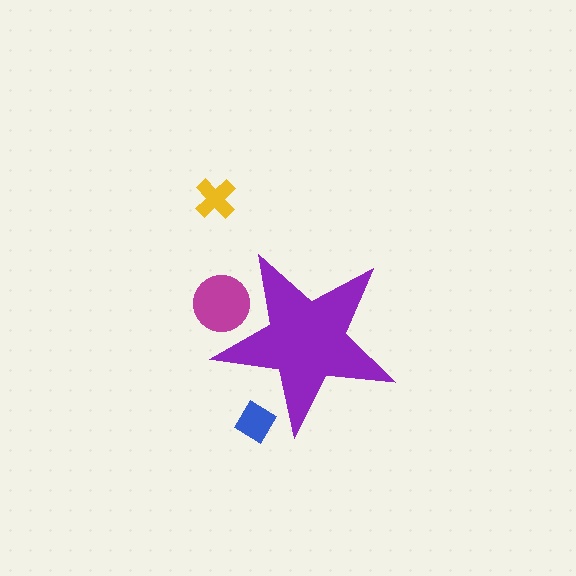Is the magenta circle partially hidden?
Yes, the magenta circle is partially hidden behind the purple star.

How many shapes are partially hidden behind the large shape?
2 shapes are partially hidden.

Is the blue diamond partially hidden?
Yes, the blue diamond is partially hidden behind the purple star.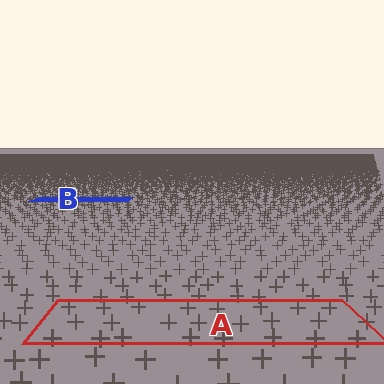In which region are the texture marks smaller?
The texture marks are smaller in region B, because it is farther away.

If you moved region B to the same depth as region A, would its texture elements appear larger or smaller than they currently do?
They would appear larger. At a closer depth, the same texture elements are projected at a bigger on-screen size.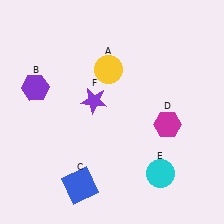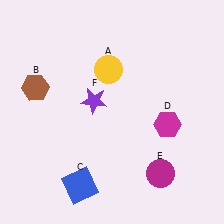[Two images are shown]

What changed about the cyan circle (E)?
In Image 1, E is cyan. In Image 2, it changed to magenta.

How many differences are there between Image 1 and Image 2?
There are 2 differences between the two images.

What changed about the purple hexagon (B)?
In Image 1, B is purple. In Image 2, it changed to brown.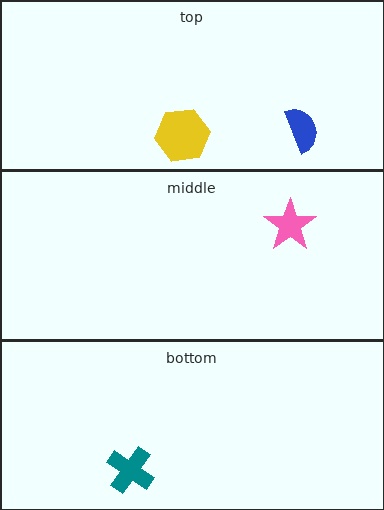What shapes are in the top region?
The blue semicircle, the yellow hexagon.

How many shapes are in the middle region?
1.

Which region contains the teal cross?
The bottom region.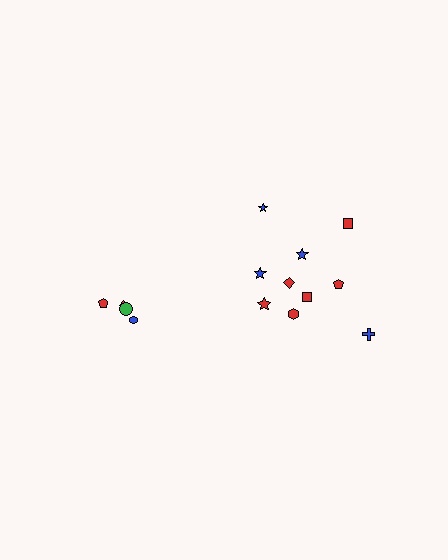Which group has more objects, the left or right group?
The right group.